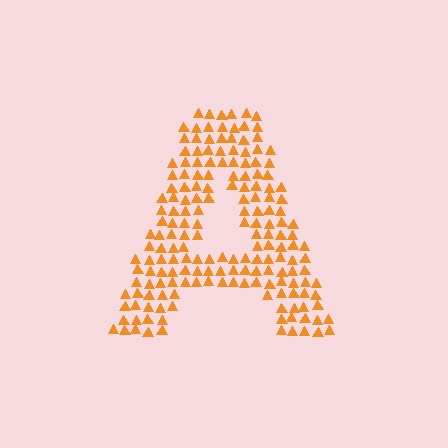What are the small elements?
The small elements are triangles.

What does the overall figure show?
The overall figure shows the letter A.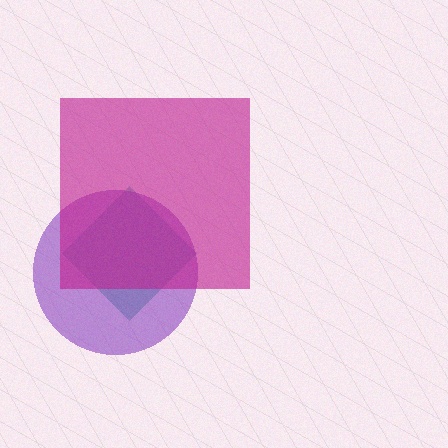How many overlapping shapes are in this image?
There are 3 overlapping shapes in the image.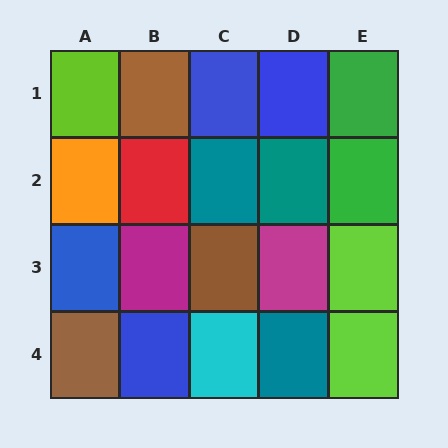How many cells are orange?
1 cell is orange.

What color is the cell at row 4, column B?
Blue.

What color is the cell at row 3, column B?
Magenta.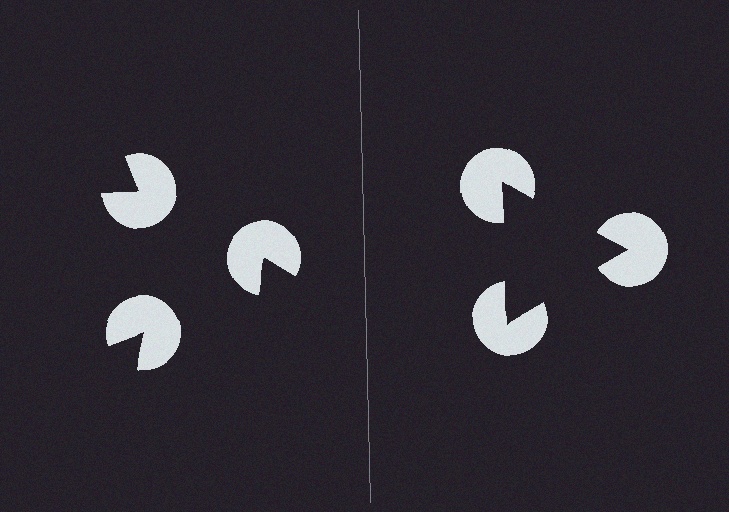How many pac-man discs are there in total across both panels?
6 — 3 on each side.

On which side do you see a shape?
An illusory triangle appears on the right side. On the left side the wedge cuts are rotated, so no coherent shape forms.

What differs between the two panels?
The pac-man discs are positioned identically on both sides; only the wedge orientations differ. On the right they align to a triangle; on the left they are misaligned.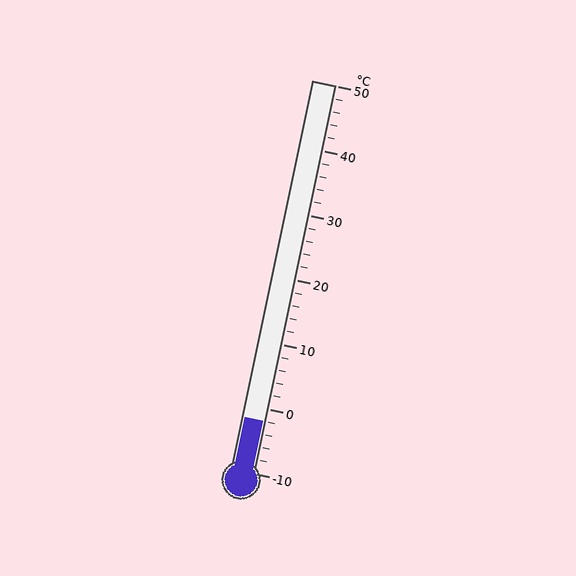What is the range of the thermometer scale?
The thermometer scale ranges from -10°C to 50°C.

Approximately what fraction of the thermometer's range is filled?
The thermometer is filled to approximately 15% of its range.